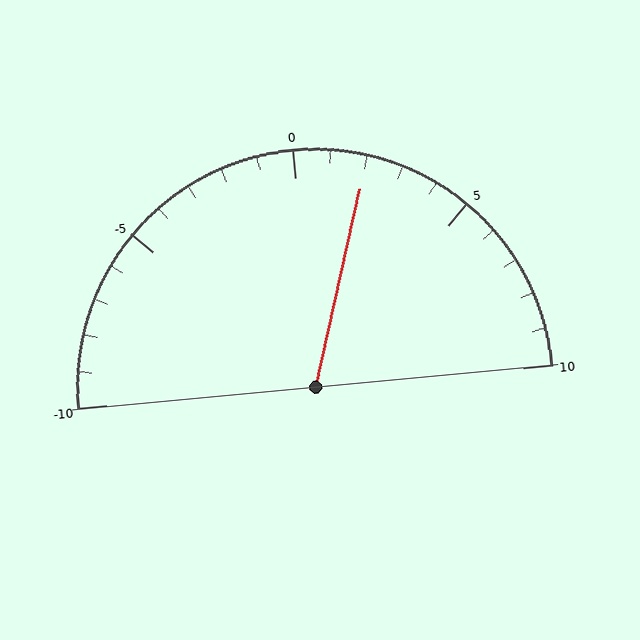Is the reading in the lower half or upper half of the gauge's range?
The reading is in the upper half of the range (-10 to 10).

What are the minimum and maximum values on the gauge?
The gauge ranges from -10 to 10.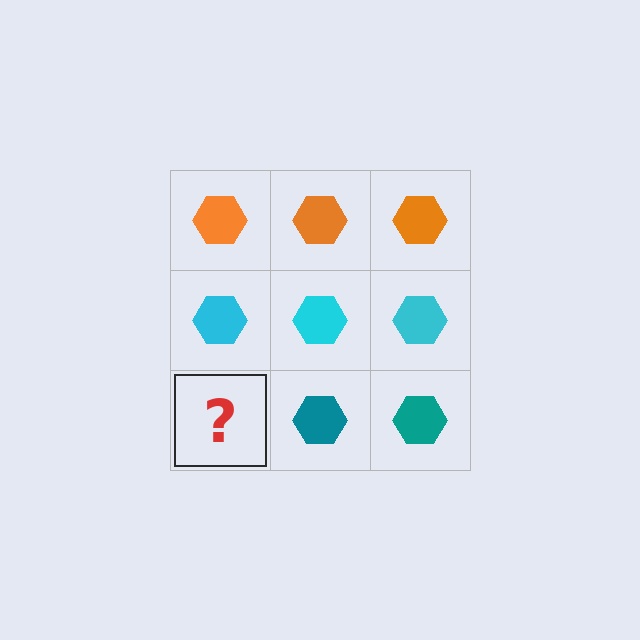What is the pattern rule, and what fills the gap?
The rule is that each row has a consistent color. The gap should be filled with a teal hexagon.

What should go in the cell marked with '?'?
The missing cell should contain a teal hexagon.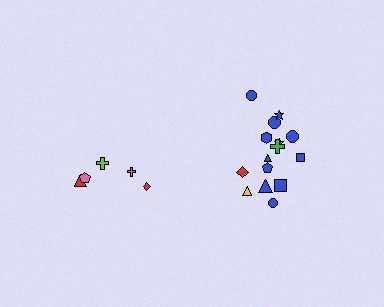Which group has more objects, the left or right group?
The right group.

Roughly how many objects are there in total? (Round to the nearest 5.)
Roughly 20 objects in total.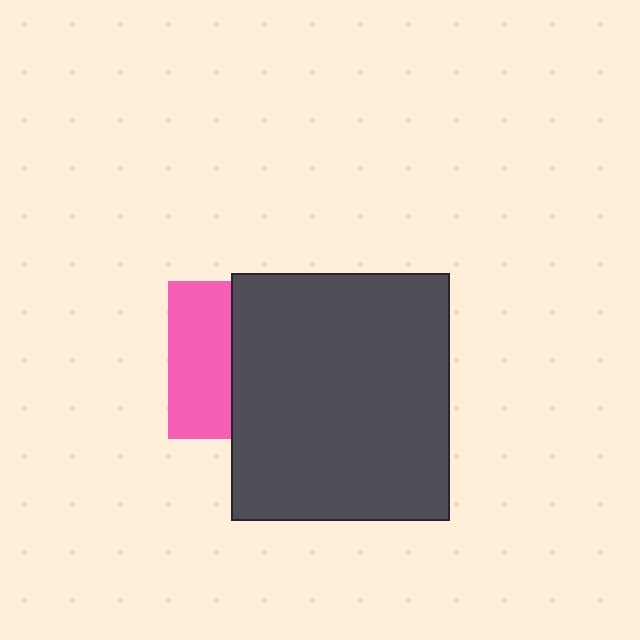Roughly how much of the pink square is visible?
A small part of it is visible (roughly 41%).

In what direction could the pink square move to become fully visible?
The pink square could move left. That would shift it out from behind the dark gray rectangle entirely.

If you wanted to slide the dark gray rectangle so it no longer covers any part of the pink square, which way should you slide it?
Slide it right — that is the most direct way to separate the two shapes.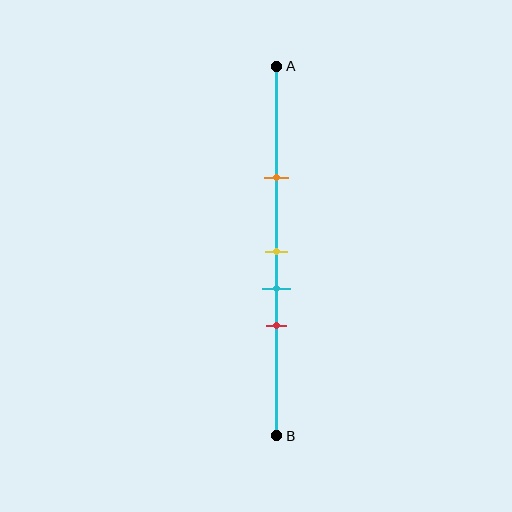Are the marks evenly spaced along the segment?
No, the marks are not evenly spaced.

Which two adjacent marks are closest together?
The yellow and cyan marks are the closest adjacent pair.